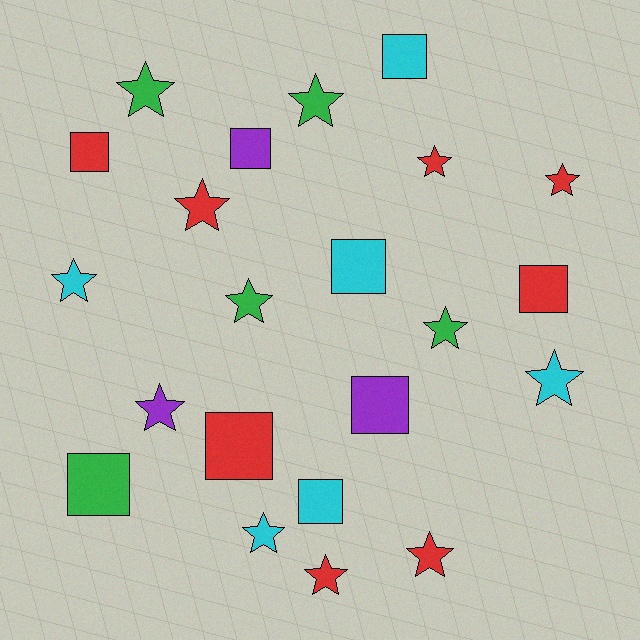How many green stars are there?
There are 4 green stars.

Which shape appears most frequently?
Star, with 13 objects.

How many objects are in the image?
There are 22 objects.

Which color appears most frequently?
Red, with 8 objects.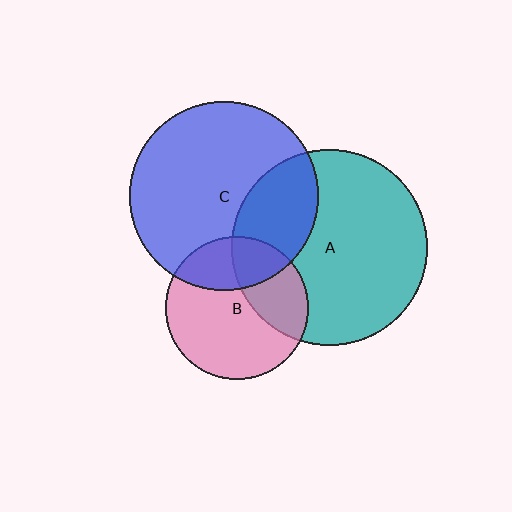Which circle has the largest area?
Circle A (teal).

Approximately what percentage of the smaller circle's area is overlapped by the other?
Approximately 30%.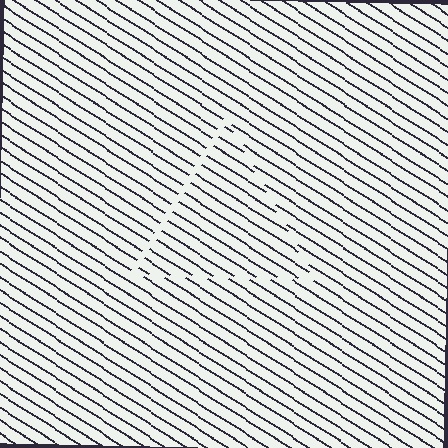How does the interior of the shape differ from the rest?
The interior of the shape contains the same grating, shifted by half a period — the contour is defined by the phase discontinuity where line-ends from the inner and outer gratings abut.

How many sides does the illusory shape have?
3 sides — the line-ends trace a triangle.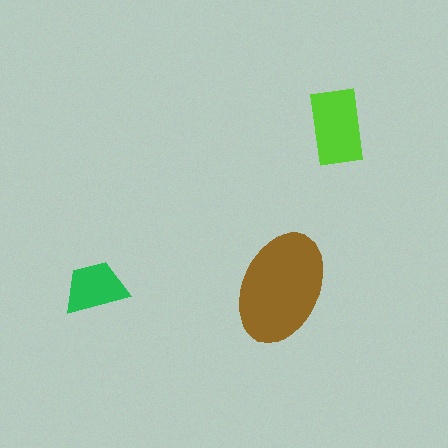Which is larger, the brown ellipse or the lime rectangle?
The brown ellipse.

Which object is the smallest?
The green trapezoid.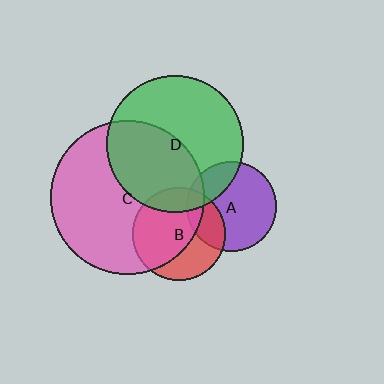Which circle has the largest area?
Circle C (pink).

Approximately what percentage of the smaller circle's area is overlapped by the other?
Approximately 60%.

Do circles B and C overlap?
Yes.